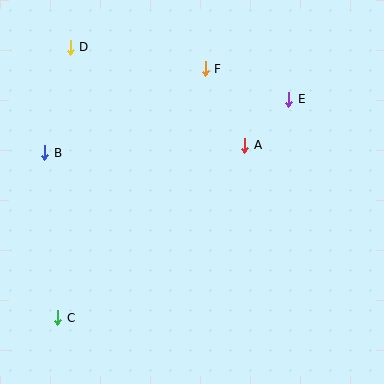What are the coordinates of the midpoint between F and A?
The midpoint between F and A is at (225, 107).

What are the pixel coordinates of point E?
Point E is at (289, 99).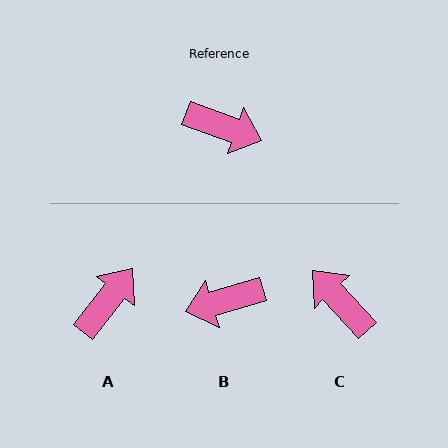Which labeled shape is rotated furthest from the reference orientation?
C, about 152 degrees away.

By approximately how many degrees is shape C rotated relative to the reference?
Approximately 152 degrees counter-clockwise.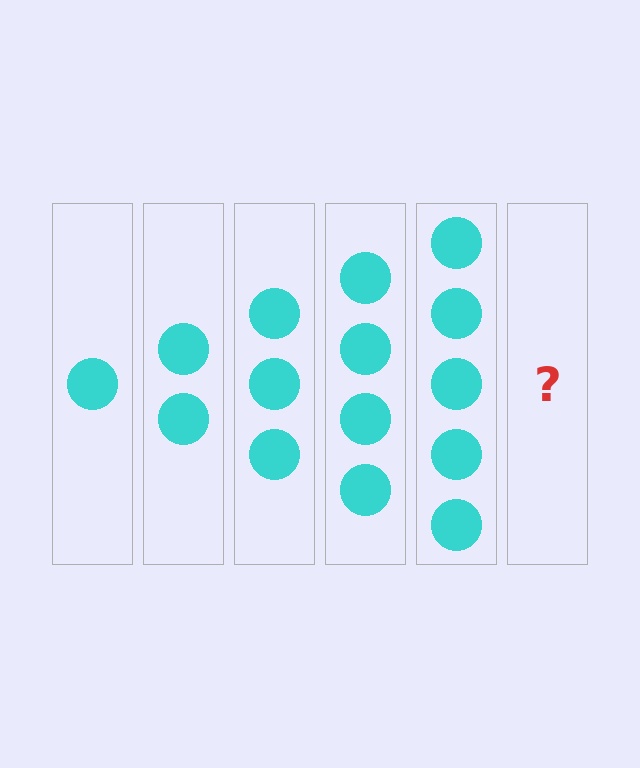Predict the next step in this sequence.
The next step is 6 circles.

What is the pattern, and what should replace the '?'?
The pattern is that each step adds one more circle. The '?' should be 6 circles.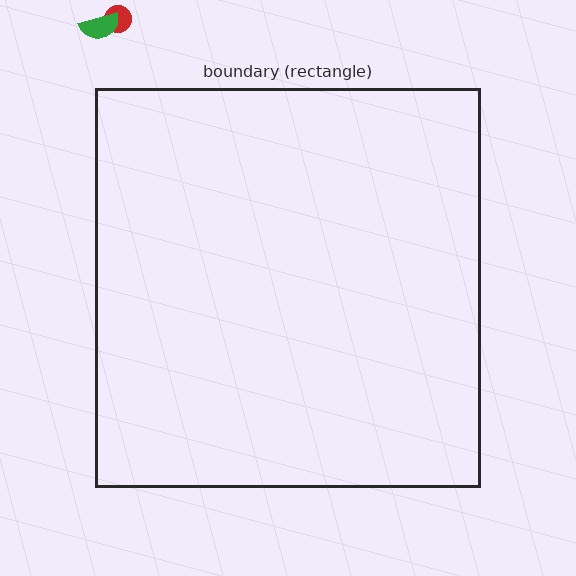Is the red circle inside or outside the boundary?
Outside.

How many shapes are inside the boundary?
0 inside, 2 outside.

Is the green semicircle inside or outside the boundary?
Outside.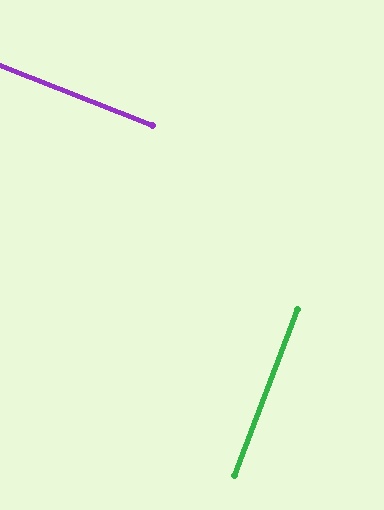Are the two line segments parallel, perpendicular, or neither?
Perpendicular — they meet at approximately 89°.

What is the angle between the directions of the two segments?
Approximately 89 degrees.